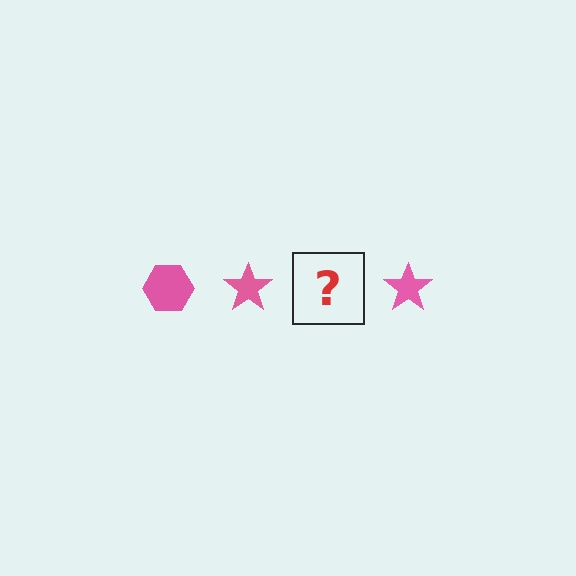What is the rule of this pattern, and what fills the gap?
The rule is that the pattern cycles through hexagon, star shapes in pink. The gap should be filled with a pink hexagon.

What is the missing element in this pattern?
The missing element is a pink hexagon.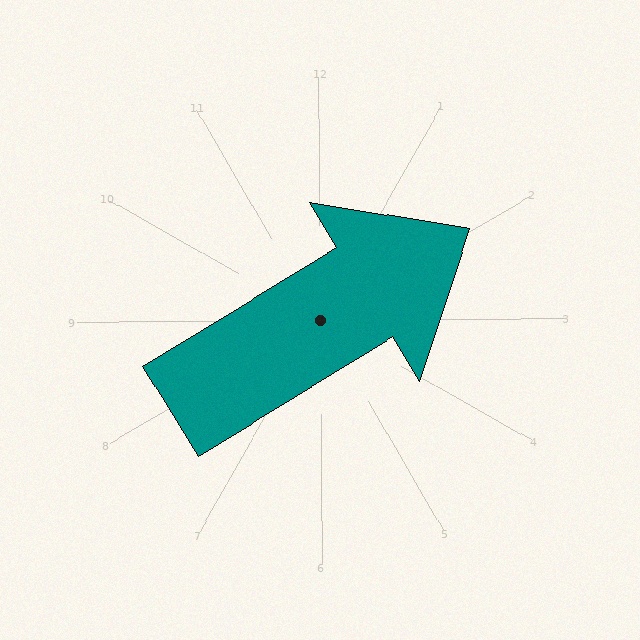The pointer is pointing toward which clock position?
Roughly 2 o'clock.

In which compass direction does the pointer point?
Northeast.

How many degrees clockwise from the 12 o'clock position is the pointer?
Approximately 59 degrees.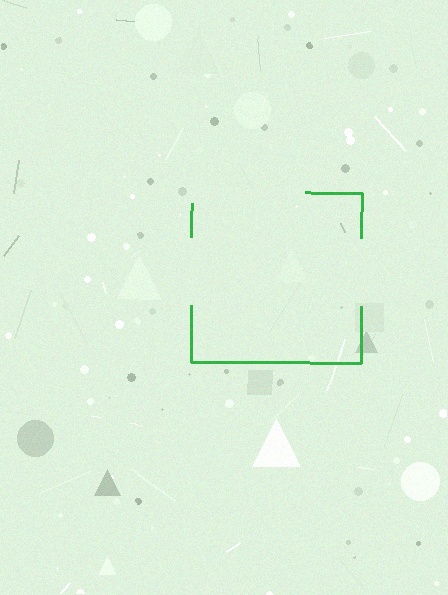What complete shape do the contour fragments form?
The contour fragments form a square.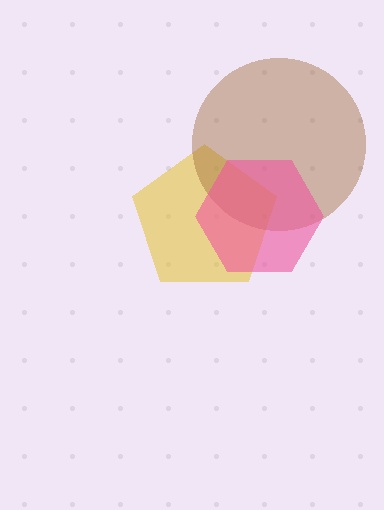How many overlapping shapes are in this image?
There are 3 overlapping shapes in the image.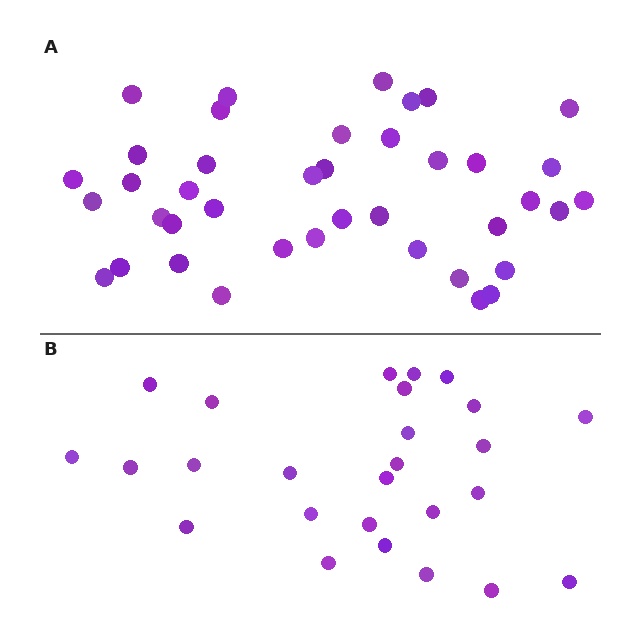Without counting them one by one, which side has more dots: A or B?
Region A (the top region) has more dots.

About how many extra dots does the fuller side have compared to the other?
Region A has approximately 15 more dots than region B.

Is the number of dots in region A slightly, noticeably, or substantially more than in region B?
Region A has substantially more. The ratio is roughly 1.5 to 1.